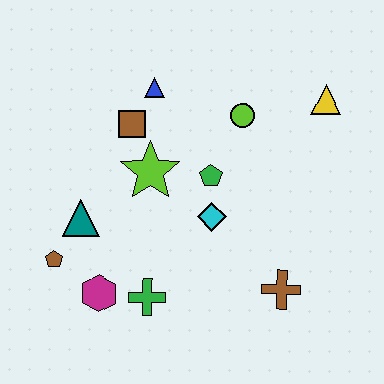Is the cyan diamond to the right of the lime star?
Yes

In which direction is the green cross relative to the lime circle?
The green cross is below the lime circle.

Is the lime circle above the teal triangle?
Yes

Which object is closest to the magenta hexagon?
The green cross is closest to the magenta hexagon.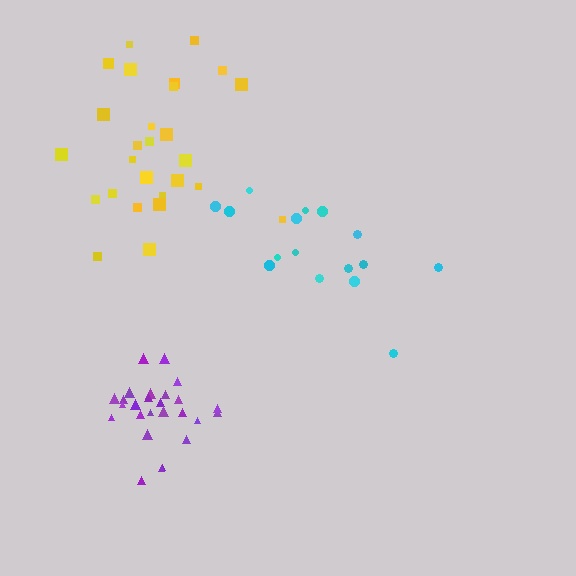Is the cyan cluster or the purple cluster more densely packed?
Purple.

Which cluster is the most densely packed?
Purple.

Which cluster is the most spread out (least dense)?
Cyan.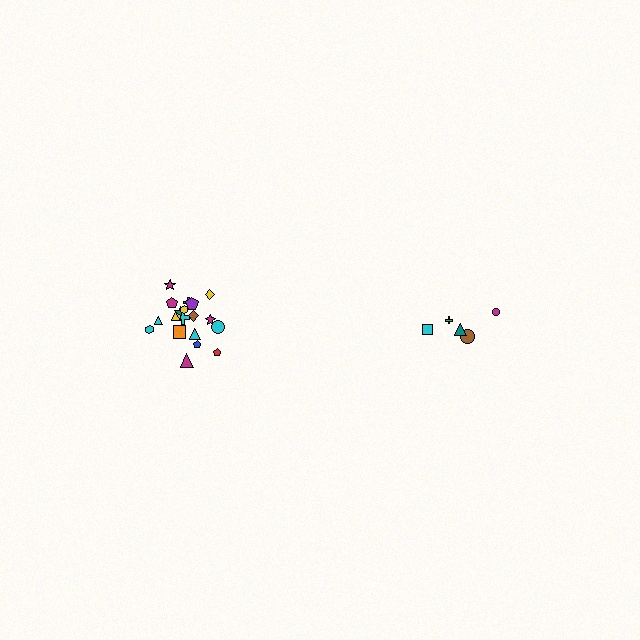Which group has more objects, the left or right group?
The left group.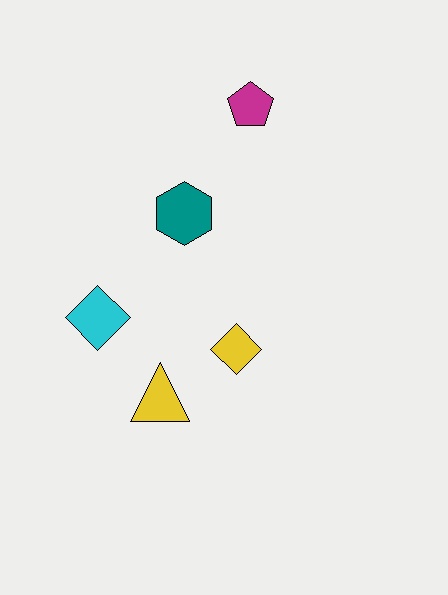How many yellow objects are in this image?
There are 2 yellow objects.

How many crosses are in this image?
There are no crosses.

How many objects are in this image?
There are 5 objects.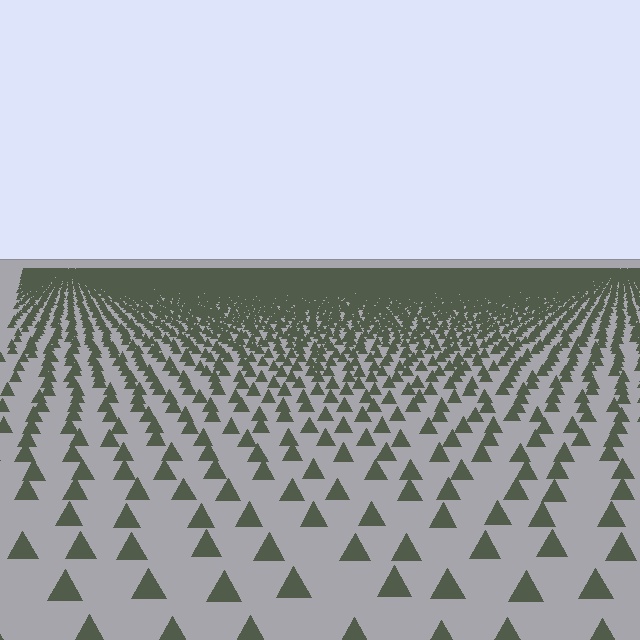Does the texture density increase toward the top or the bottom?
Density increases toward the top.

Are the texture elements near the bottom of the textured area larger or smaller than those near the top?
Larger. Near the bottom, elements are closer to the viewer and appear at a bigger on-screen size.